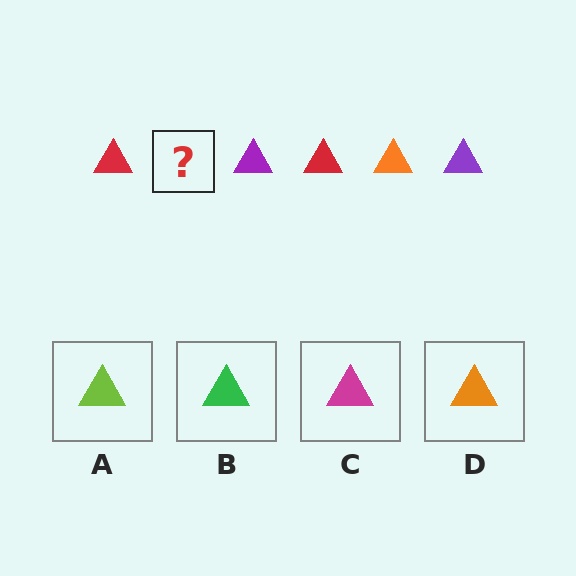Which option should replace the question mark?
Option D.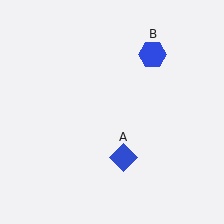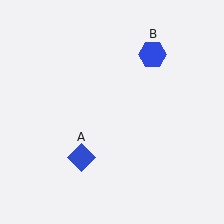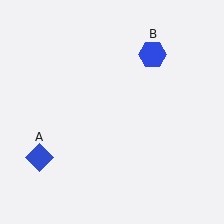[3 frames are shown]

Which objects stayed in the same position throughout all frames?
Blue hexagon (object B) remained stationary.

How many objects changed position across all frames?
1 object changed position: blue diamond (object A).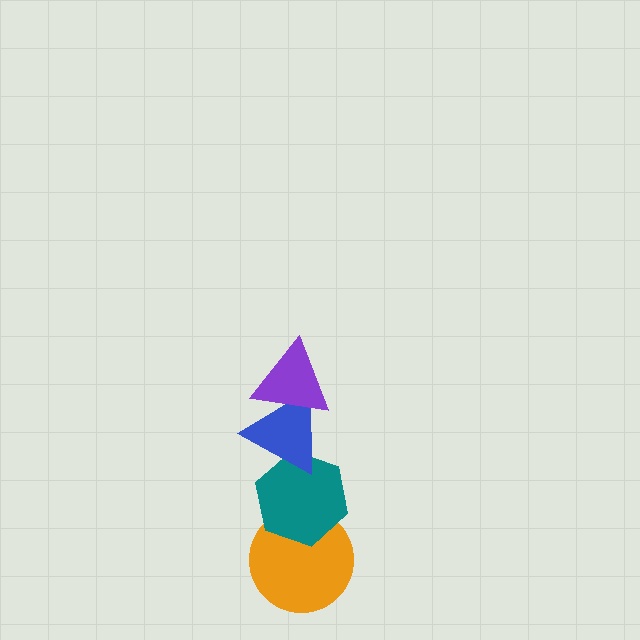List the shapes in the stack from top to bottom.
From top to bottom: the purple triangle, the blue triangle, the teal hexagon, the orange circle.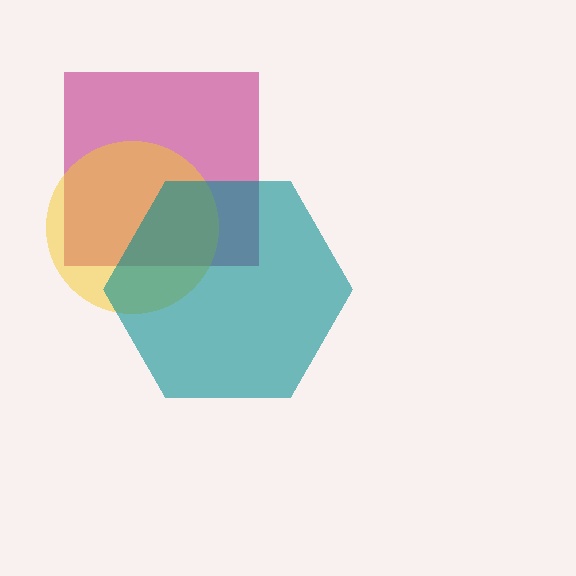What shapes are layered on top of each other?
The layered shapes are: a magenta square, a yellow circle, a teal hexagon.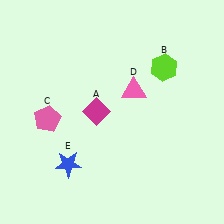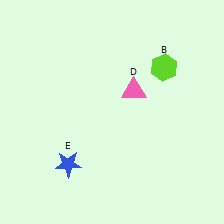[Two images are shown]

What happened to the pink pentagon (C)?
The pink pentagon (C) was removed in Image 2. It was in the bottom-left area of Image 1.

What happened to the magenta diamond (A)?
The magenta diamond (A) was removed in Image 2. It was in the top-left area of Image 1.